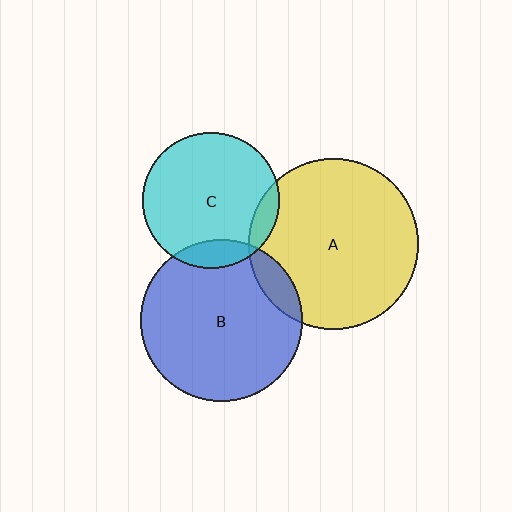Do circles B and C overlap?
Yes.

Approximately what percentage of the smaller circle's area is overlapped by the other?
Approximately 10%.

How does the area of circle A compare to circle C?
Approximately 1.6 times.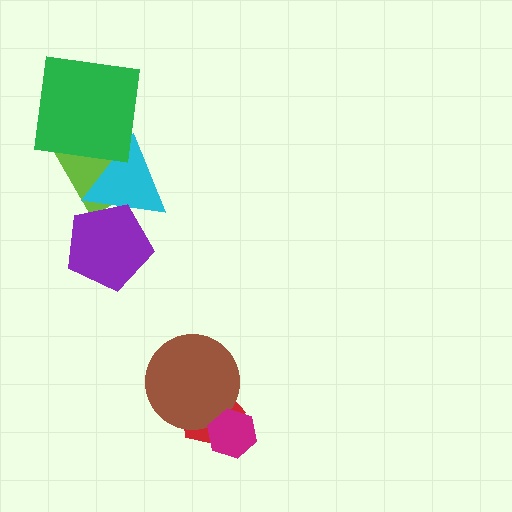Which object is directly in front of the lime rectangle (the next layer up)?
The cyan triangle is directly in front of the lime rectangle.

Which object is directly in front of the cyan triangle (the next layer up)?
The green square is directly in front of the cyan triangle.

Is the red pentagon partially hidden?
Yes, it is partially covered by another shape.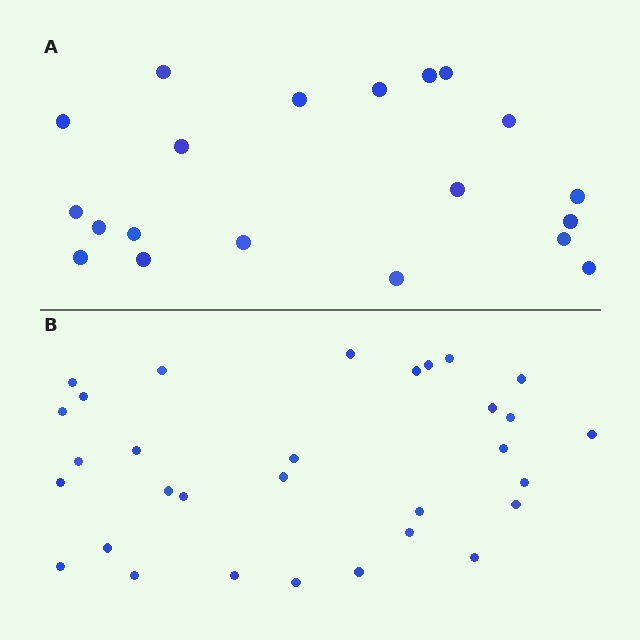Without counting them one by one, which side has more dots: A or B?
Region B (the bottom region) has more dots.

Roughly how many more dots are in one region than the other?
Region B has roughly 12 or so more dots than region A.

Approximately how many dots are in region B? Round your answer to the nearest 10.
About 30 dots. (The exact count is 31, which rounds to 30.)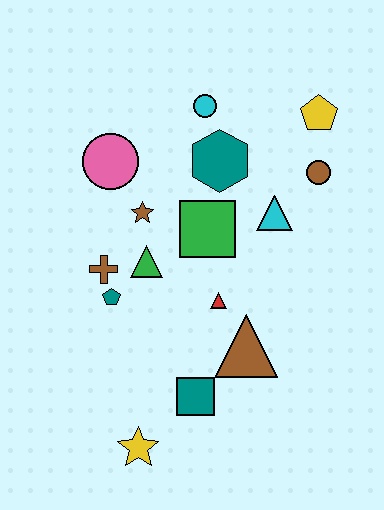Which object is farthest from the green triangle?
The yellow pentagon is farthest from the green triangle.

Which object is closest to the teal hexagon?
The cyan circle is closest to the teal hexagon.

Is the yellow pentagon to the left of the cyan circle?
No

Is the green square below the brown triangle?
No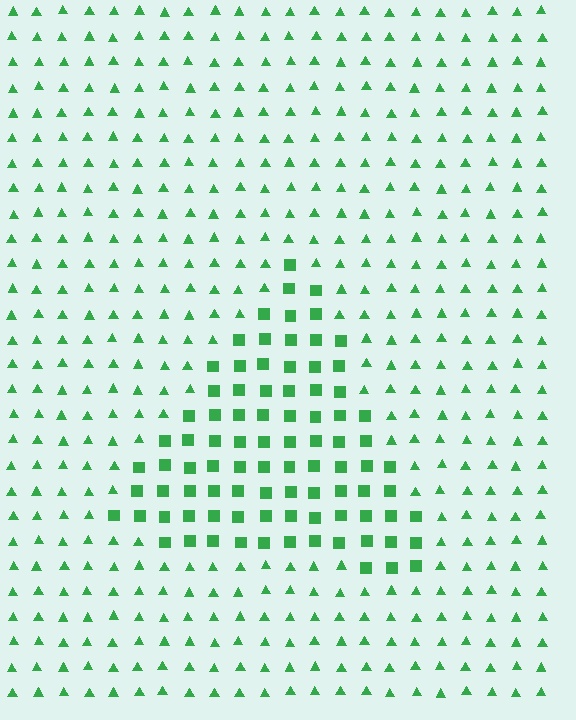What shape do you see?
I see a triangle.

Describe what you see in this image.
The image is filled with small green elements arranged in a uniform grid. A triangle-shaped region contains squares, while the surrounding area contains triangles. The boundary is defined purely by the change in element shape.